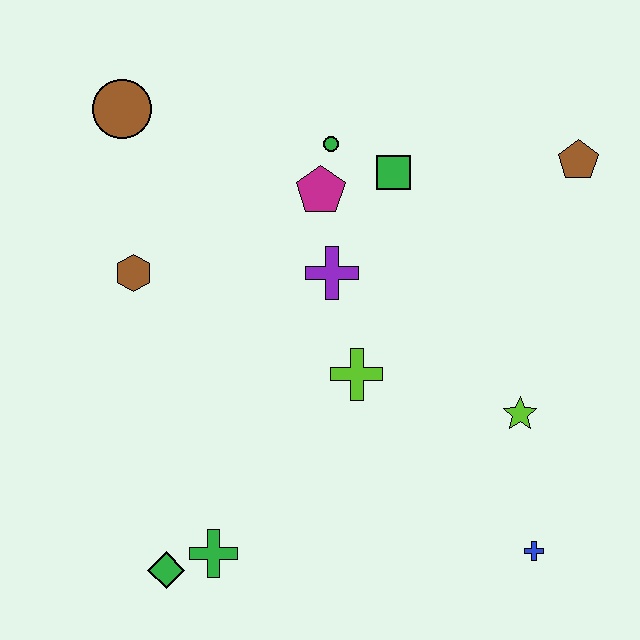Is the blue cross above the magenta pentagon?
No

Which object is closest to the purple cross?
The magenta pentagon is closest to the purple cross.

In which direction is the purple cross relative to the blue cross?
The purple cross is above the blue cross.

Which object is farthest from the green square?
The green diamond is farthest from the green square.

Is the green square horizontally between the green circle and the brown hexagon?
No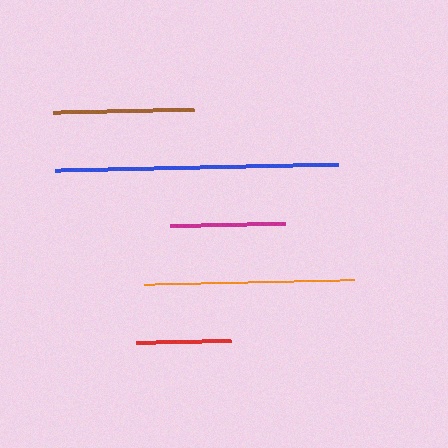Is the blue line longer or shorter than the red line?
The blue line is longer than the red line.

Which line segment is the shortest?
The red line is the shortest at approximately 95 pixels.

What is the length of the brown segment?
The brown segment is approximately 141 pixels long.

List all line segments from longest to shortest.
From longest to shortest: blue, orange, brown, magenta, red.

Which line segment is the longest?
The blue line is the longest at approximately 283 pixels.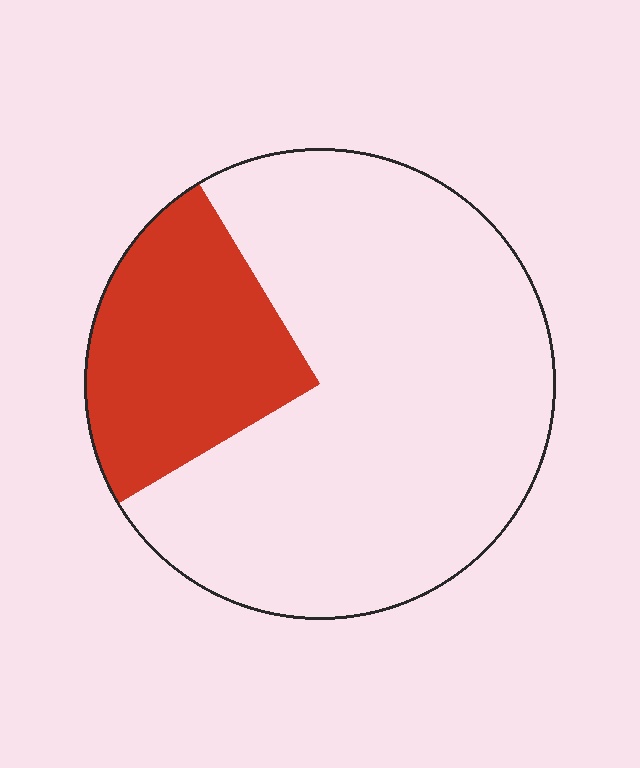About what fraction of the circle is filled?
About one quarter (1/4).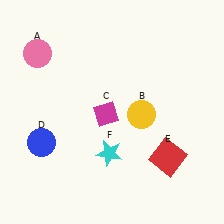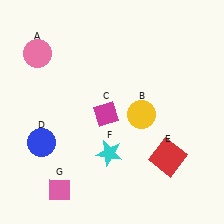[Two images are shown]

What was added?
A pink diamond (G) was added in Image 2.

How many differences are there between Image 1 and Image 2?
There is 1 difference between the two images.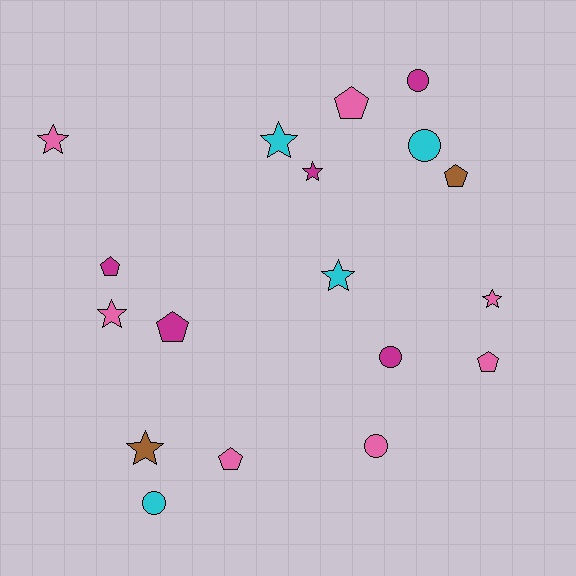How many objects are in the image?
There are 18 objects.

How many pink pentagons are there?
There are 3 pink pentagons.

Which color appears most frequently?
Pink, with 7 objects.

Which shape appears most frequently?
Star, with 7 objects.